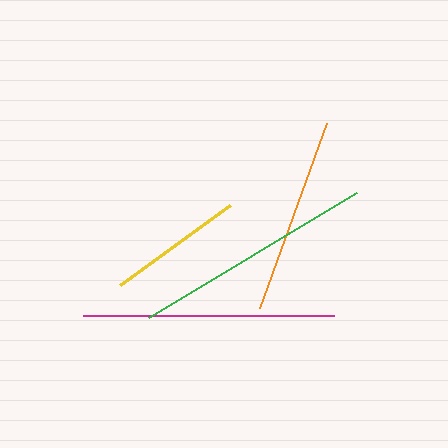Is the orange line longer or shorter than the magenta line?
The magenta line is longer than the orange line.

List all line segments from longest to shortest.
From longest to shortest: magenta, green, orange, yellow.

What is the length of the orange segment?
The orange segment is approximately 197 pixels long.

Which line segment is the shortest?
The yellow line is the shortest at approximately 136 pixels.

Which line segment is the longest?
The magenta line is the longest at approximately 251 pixels.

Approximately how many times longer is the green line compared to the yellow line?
The green line is approximately 1.8 times the length of the yellow line.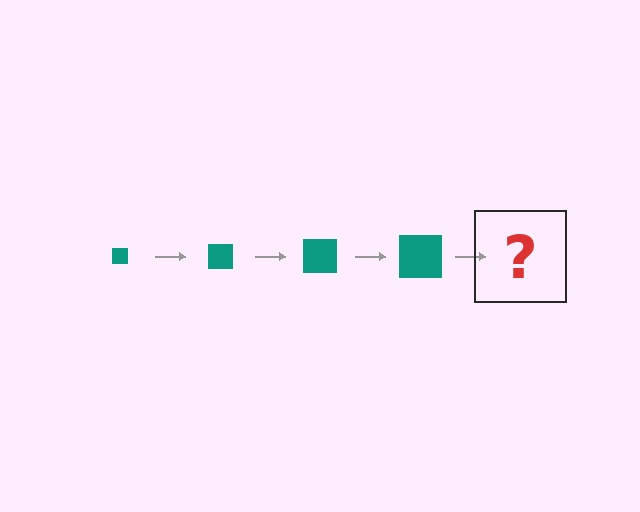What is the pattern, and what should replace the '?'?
The pattern is that the square gets progressively larger each step. The '?' should be a teal square, larger than the previous one.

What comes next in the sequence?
The next element should be a teal square, larger than the previous one.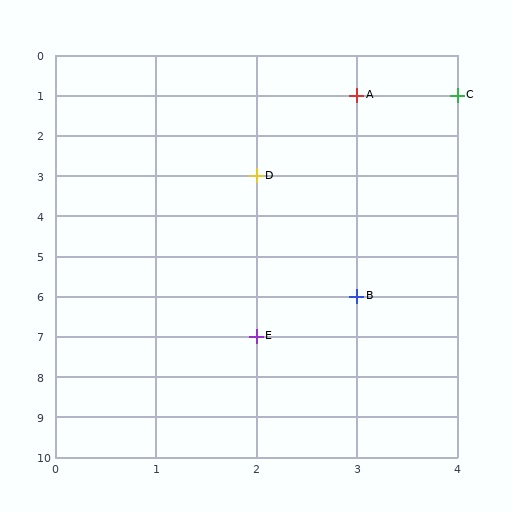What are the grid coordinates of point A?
Point A is at grid coordinates (3, 1).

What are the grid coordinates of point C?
Point C is at grid coordinates (4, 1).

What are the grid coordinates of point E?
Point E is at grid coordinates (2, 7).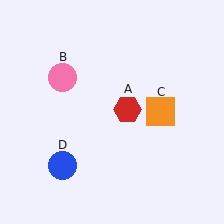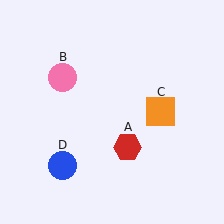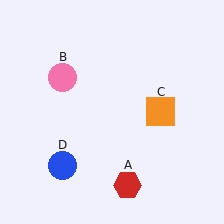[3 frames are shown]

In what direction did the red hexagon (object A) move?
The red hexagon (object A) moved down.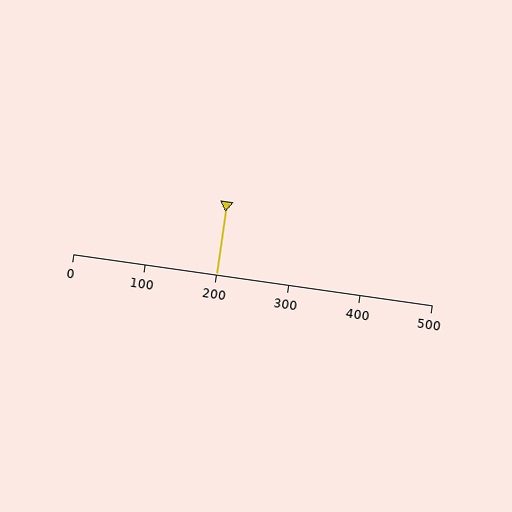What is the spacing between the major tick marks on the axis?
The major ticks are spaced 100 apart.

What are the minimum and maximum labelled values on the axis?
The axis runs from 0 to 500.